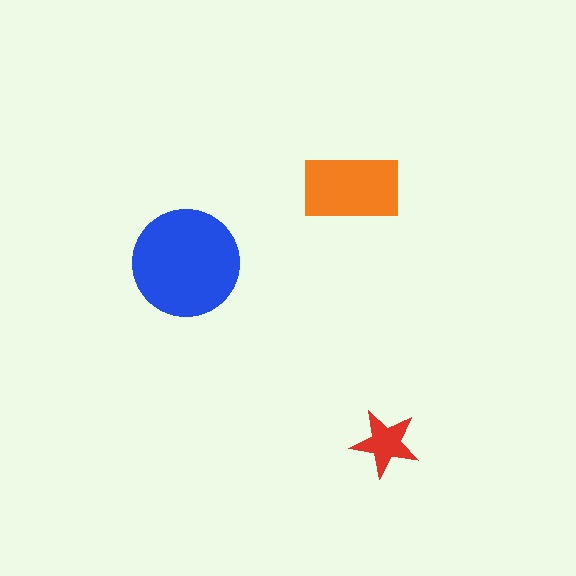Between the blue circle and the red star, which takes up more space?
The blue circle.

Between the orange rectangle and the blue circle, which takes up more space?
The blue circle.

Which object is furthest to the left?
The blue circle is leftmost.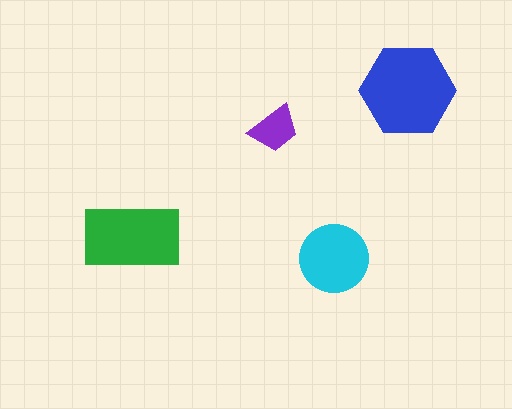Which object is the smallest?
The purple trapezoid.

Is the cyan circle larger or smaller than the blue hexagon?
Smaller.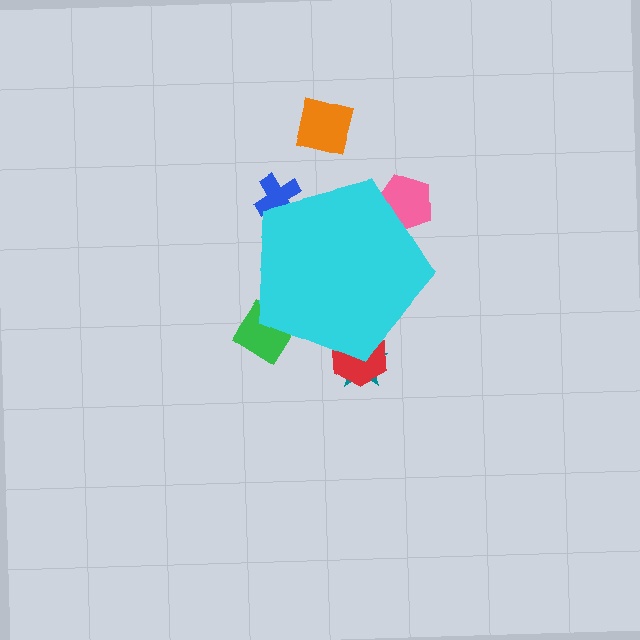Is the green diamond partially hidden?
Yes, the green diamond is partially hidden behind the cyan pentagon.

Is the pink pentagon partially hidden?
Yes, the pink pentagon is partially hidden behind the cyan pentagon.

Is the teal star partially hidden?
Yes, the teal star is partially hidden behind the cyan pentagon.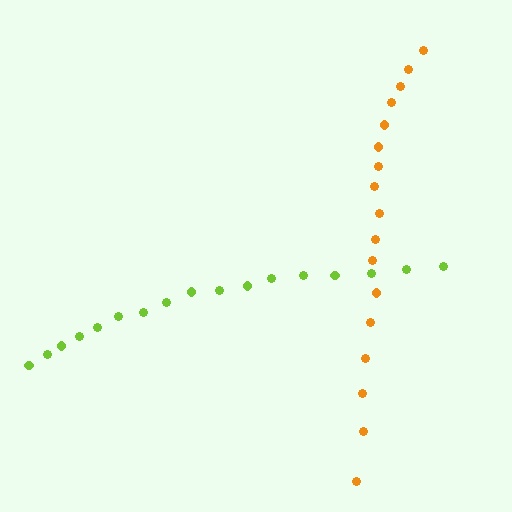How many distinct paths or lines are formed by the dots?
There are 2 distinct paths.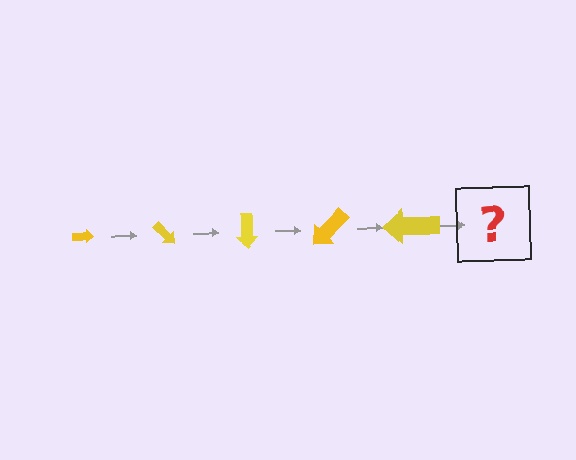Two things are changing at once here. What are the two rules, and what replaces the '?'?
The two rules are that the arrow grows larger each step and it rotates 45 degrees each step. The '?' should be an arrow, larger than the previous one and rotated 225 degrees from the start.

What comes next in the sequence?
The next element should be an arrow, larger than the previous one and rotated 225 degrees from the start.